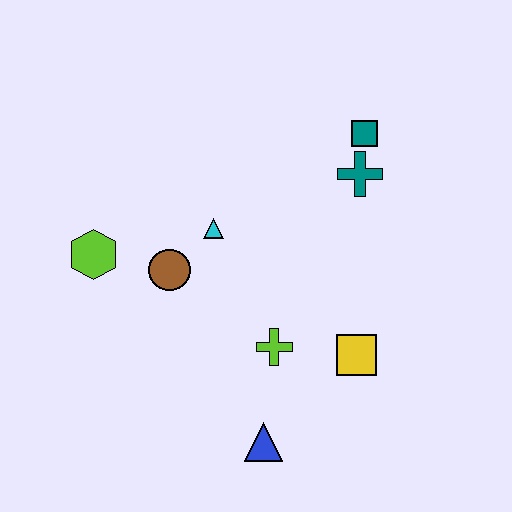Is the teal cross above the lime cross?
Yes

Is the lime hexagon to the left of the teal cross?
Yes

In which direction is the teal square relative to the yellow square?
The teal square is above the yellow square.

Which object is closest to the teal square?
The teal cross is closest to the teal square.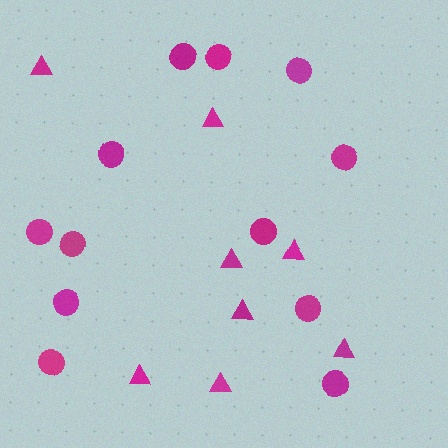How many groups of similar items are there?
There are 2 groups: one group of circles (12) and one group of triangles (8).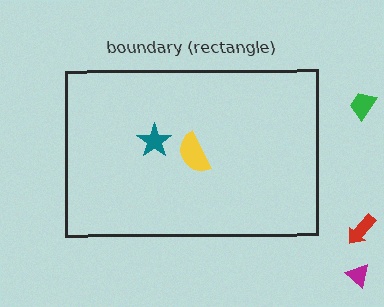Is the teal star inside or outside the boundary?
Inside.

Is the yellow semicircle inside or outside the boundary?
Inside.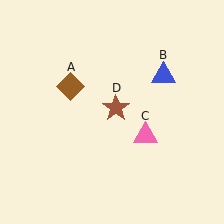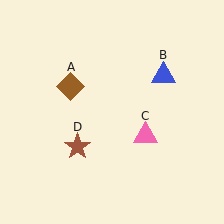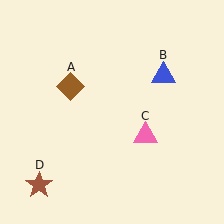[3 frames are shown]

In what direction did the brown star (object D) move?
The brown star (object D) moved down and to the left.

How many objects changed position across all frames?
1 object changed position: brown star (object D).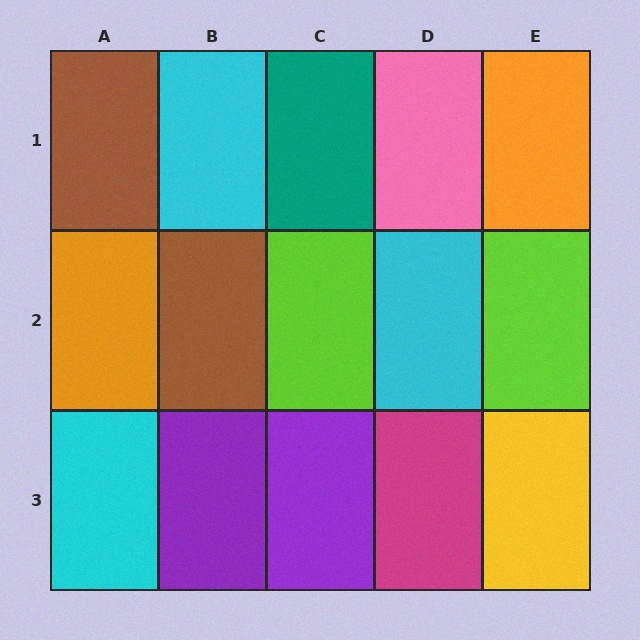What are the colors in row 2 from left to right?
Orange, brown, lime, cyan, lime.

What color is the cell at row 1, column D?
Pink.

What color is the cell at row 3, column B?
Purple.